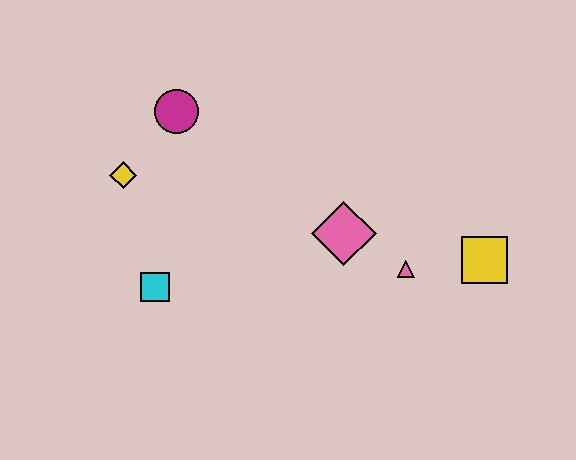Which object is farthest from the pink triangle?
The yellow diamond is farthest from the pink triangle.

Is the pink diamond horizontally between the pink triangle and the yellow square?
No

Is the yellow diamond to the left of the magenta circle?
Yes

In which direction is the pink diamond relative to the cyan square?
The pink diamond is to the right of the cyan square.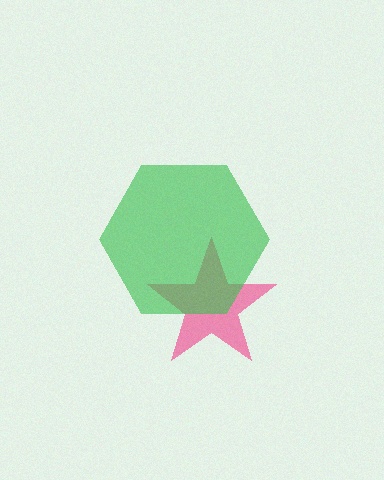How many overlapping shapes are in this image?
There are 2 overlapping shapes in the image.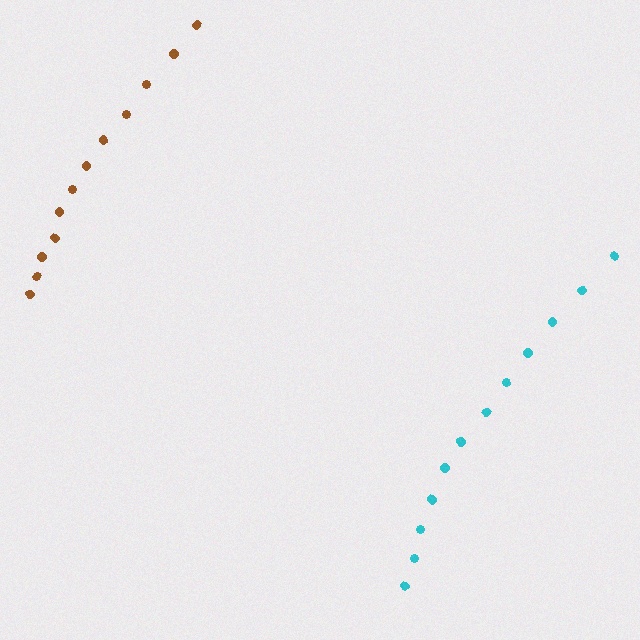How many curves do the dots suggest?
There are 2 distinct paths.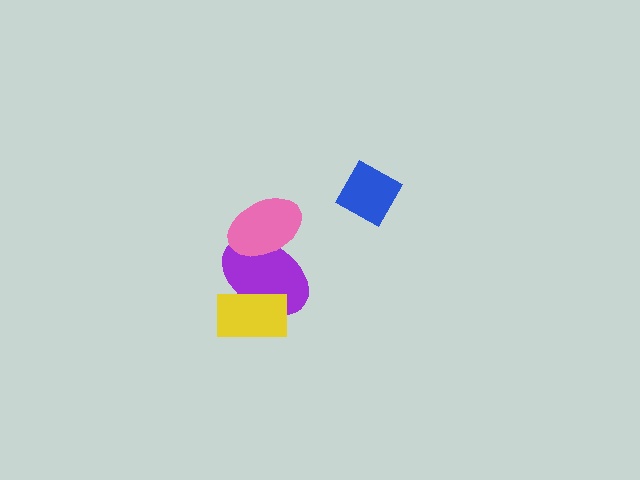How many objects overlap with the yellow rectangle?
1 object overlaps with the yellow rectangle.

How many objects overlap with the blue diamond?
0 objects overlap with the blue diamond.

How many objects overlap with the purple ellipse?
2 objects overlap with the purple ellipse.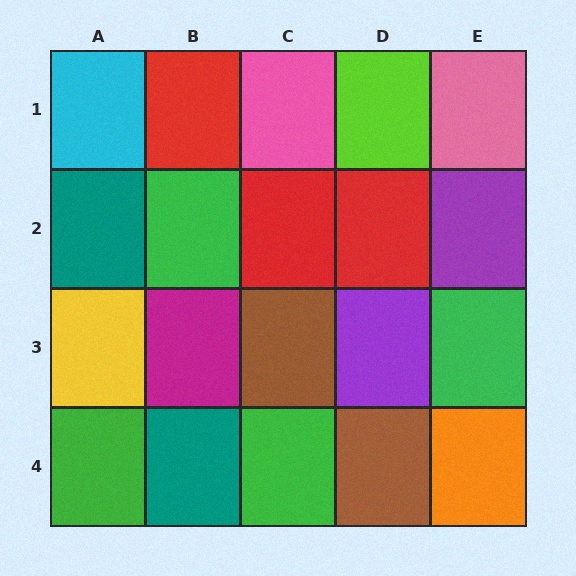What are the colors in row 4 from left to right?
Green, teal, green, brown, orange.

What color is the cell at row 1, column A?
Cyan.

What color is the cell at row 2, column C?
Red.